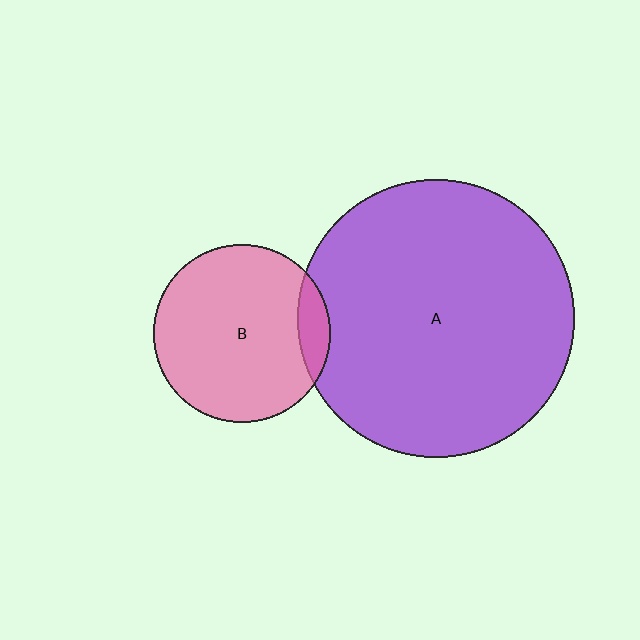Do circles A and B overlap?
Yes.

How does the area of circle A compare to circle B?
Approximately 2.4 times.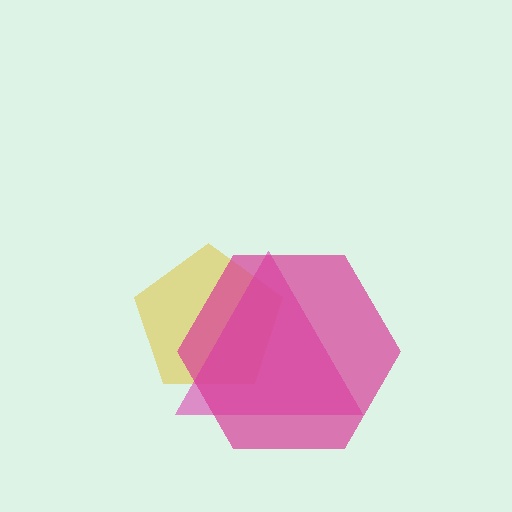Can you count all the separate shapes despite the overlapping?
Yes, there are 3 separate shapes.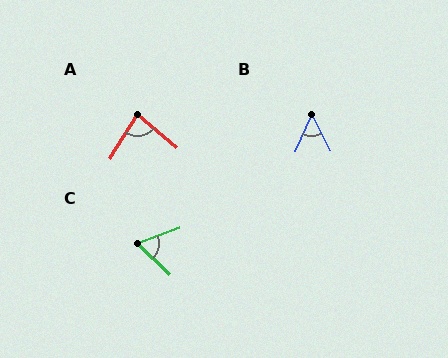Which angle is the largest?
A, at approximately 83 degrees.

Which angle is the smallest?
B, at approximately 52 degrees.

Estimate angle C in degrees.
Approximately 65 degrees.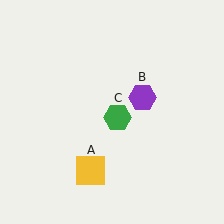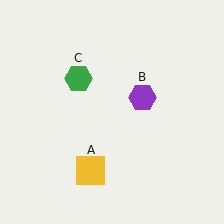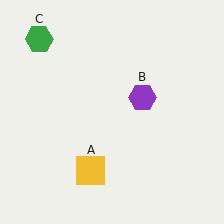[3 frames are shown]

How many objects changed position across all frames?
1 object changed position: green hexagon (object C).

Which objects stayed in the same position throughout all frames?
Yellow square (object A) and purple hexagon (object B) remained stationary.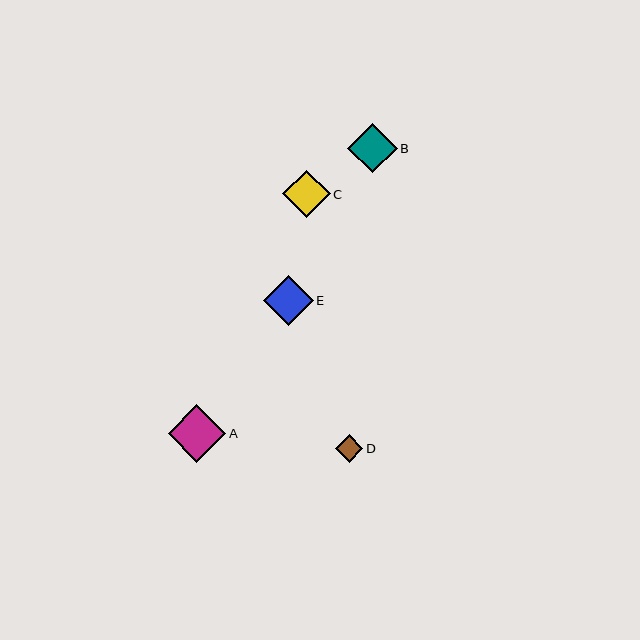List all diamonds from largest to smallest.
From largest to smallest: A, E, B, C, D.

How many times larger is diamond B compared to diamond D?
Diamond B is approximately 1.8 times the size of diamond D.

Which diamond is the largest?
Diamond A is the largest with a size of approximately 58 pixels.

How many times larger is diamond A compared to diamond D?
Diamond A is approximately 2.1 times the size of diamond D.